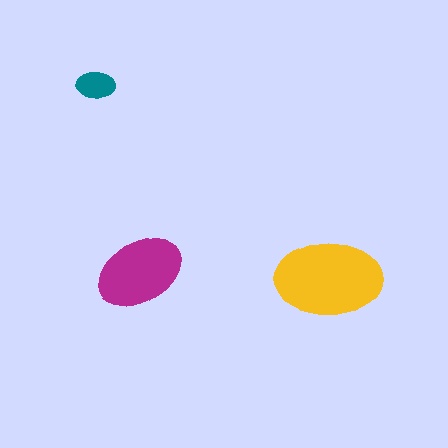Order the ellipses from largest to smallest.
the yellow one, the magenta one, the teal one.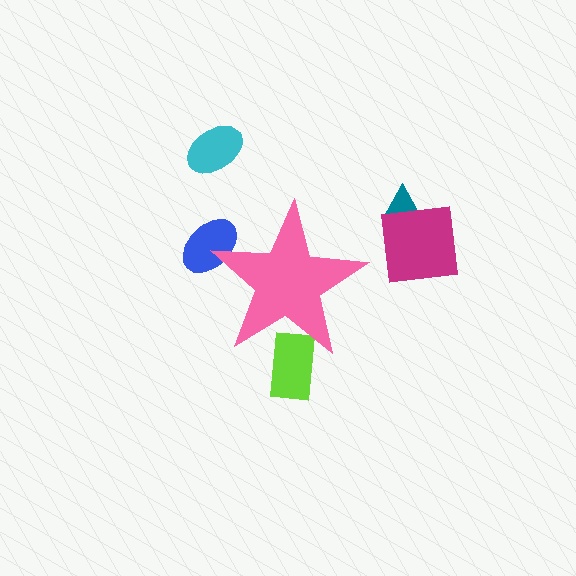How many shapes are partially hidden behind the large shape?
2 shapes are partially hidden.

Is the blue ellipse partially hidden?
Yes, the blue ellipse is partially hidden behind the pink star.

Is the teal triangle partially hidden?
No, the teal triangle is fully visible.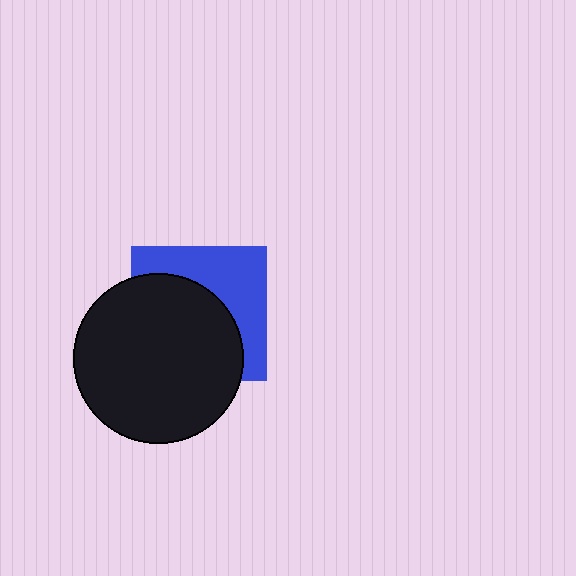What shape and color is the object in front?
The object in front is a black circle.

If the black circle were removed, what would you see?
You would see the complete blue square.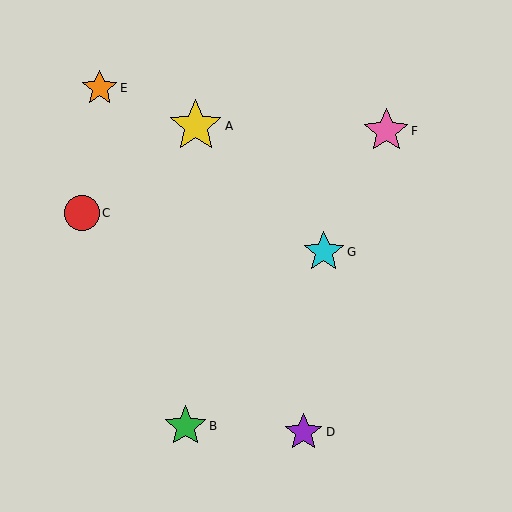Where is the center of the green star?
The center of the green star is at (185, 426).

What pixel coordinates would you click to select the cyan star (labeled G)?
Click at (324, 252) to select the cyan star G.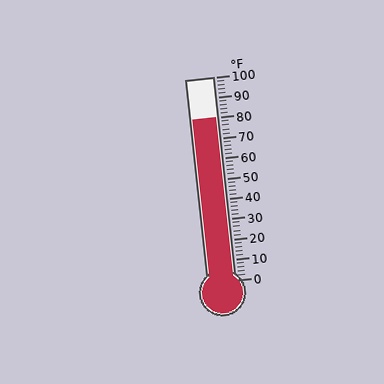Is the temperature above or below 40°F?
The temperature is above 40°F.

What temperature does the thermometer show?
The thermometer shows approximately 80°F.